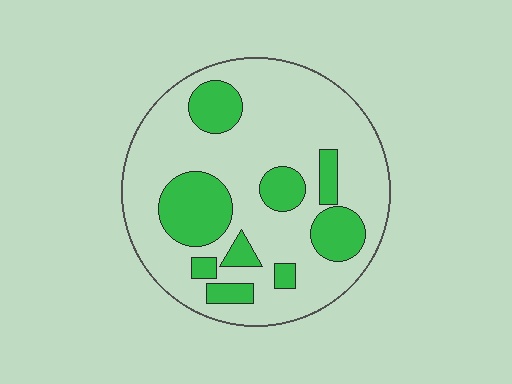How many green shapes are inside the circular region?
9.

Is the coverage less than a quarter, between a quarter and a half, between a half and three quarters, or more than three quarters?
Between a quarter and a half.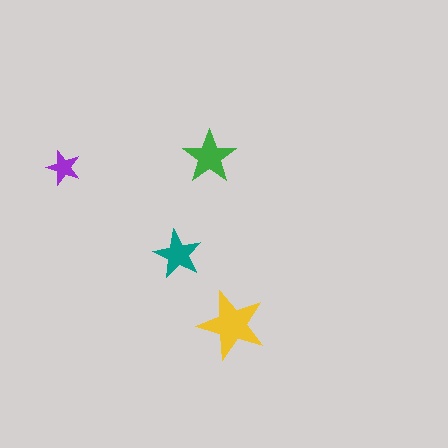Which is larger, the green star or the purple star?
The green one.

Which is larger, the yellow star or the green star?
The yellow one.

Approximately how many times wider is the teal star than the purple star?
About 1.5 times wider.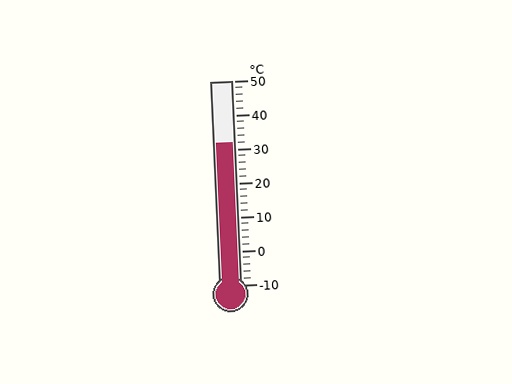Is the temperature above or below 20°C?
The temperature is above 20°C.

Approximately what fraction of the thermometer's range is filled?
The thermometer is filled to approximately 70% of its range.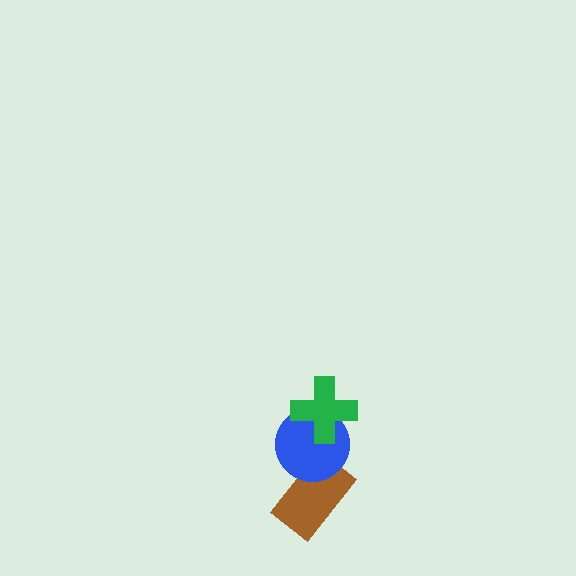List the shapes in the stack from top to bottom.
From top to bottom: the green cross, the blue circle, the brown rectangle.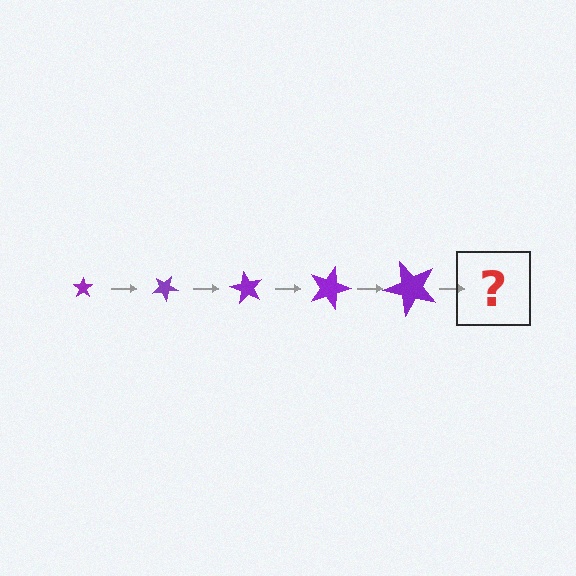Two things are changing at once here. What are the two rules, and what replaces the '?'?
The two rules are that the star grows larger each step and it rotates 30 degrees each step. The '?' should be a star, larger than the previous one and rotated 150 degrees from the start.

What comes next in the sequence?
The next element should be a star, larger than the previous one and rotated 150 degrees from the start.